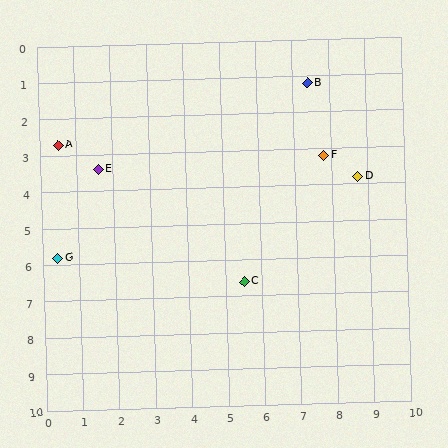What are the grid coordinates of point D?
Point D is at approximately (8.7, 3.8).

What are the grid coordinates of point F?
Point F is at approximately (7.8, 3.2).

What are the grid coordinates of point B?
Point B is at approximately (7.4, 1.2).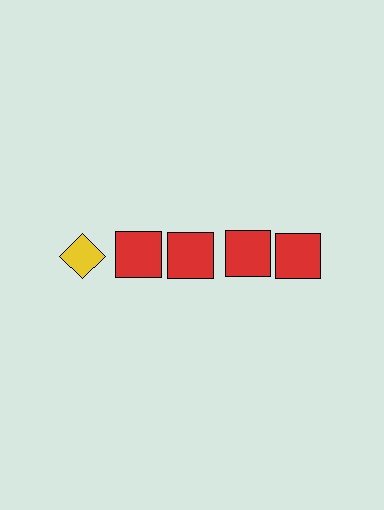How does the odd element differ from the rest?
It differs in both color (yellow instead of red) and shape (diamond instead of square).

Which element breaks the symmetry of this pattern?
The yellow diamond in the top row, leftmost column breaks the symmetry. All other shapes are red squares.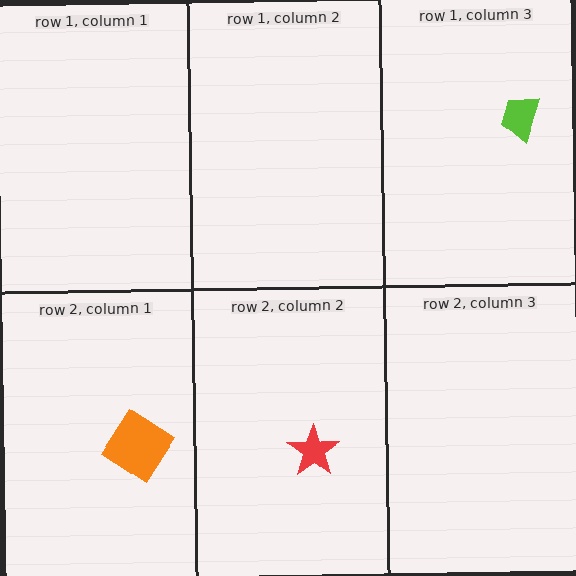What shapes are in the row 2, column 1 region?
The orange diamond.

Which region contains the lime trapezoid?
The row 1, column 3 region.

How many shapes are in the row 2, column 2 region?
1.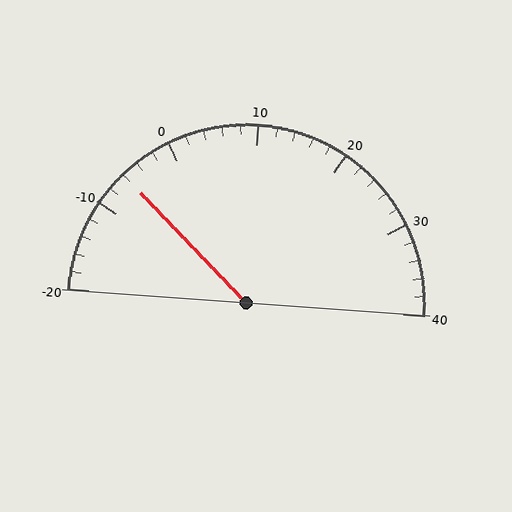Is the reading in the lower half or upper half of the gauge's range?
The reading is in the lower half of the range (-20 to 40).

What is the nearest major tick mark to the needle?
The nearest major tick mark is -10.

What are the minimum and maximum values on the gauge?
The gauge ranges from -20 to 40.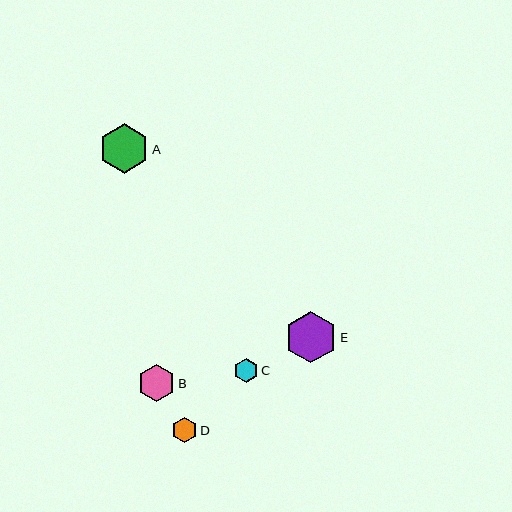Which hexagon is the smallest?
Hexagon C is the smallest with a size of approximately 24 pixels.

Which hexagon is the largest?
Hexagon E is the largest with a size of approximately 51 pixels.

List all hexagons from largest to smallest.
From largest to smallest: E, A, B, D, C.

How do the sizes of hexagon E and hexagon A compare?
Hexagon E and hexagon A are approximately the same size.